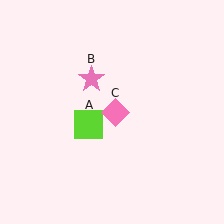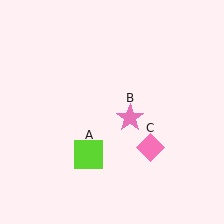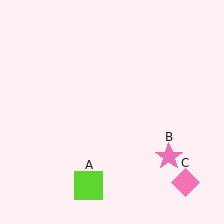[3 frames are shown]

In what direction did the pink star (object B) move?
The pink star (object B) moved down and to the right.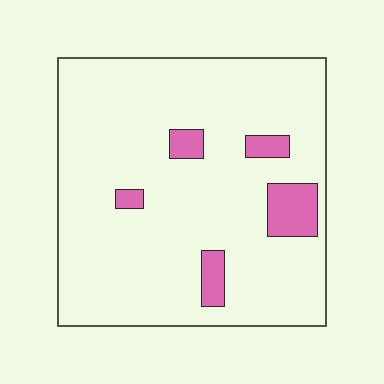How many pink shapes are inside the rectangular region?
5.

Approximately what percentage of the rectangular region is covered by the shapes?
Approximately 10%.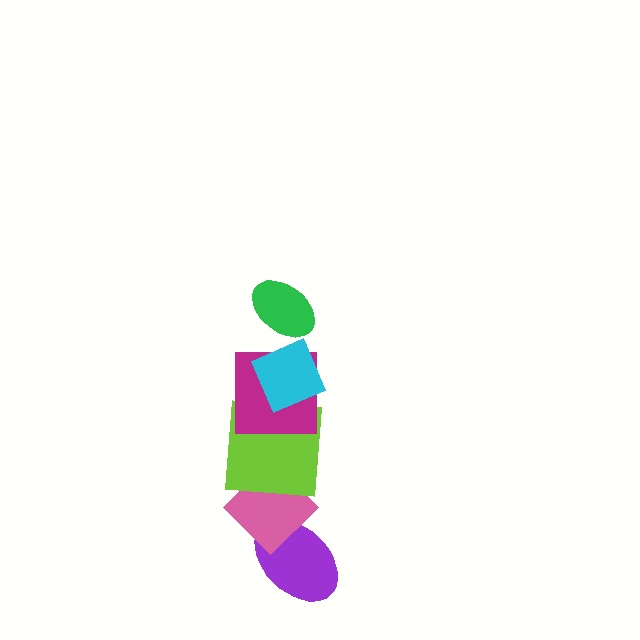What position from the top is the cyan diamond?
The cyan diamond is 2nd from the top.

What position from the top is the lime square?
The lime square is 4th from the top.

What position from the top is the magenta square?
The magenta square is 3rd from the top.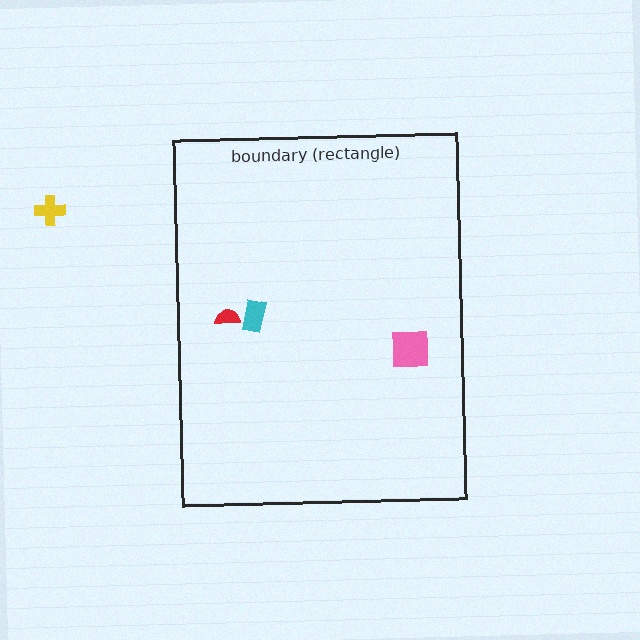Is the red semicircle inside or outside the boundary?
Inside.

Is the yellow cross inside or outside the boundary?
Outside.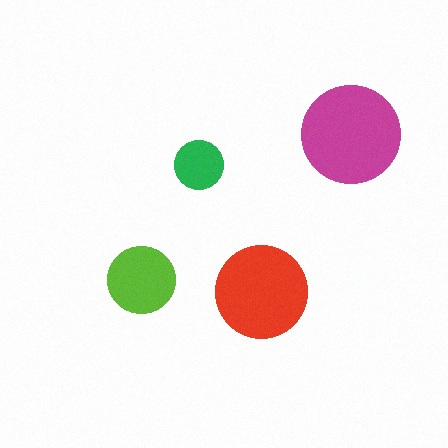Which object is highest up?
The magenta circle is topmost.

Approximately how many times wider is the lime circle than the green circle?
About 1.5 times wider.